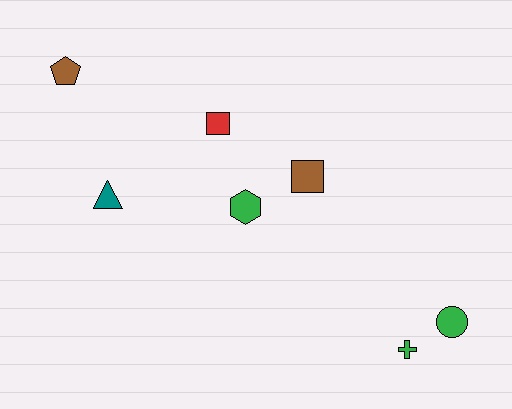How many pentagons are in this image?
There is 1 pentagon.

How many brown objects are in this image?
There are 2 brown objects.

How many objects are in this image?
There are 7 objects.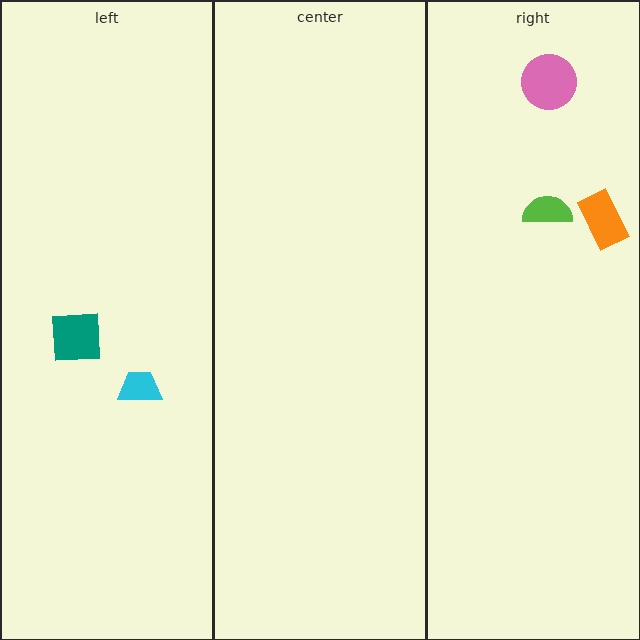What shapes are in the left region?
The teal square, the cyan trapezoid.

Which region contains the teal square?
The left region.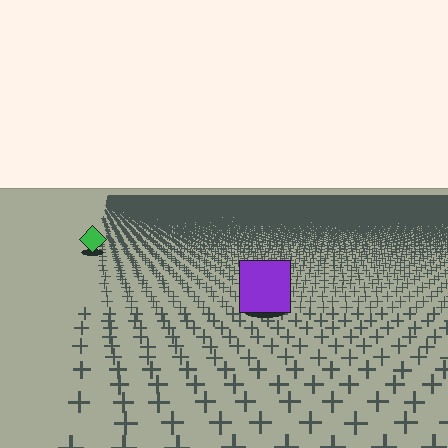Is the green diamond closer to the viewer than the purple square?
No. The purple square is closer — you can tell from the texture gradient: the ground texture is coarser near it.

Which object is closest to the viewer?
The purple square is closest. The texture marks near it are larger and more spread out.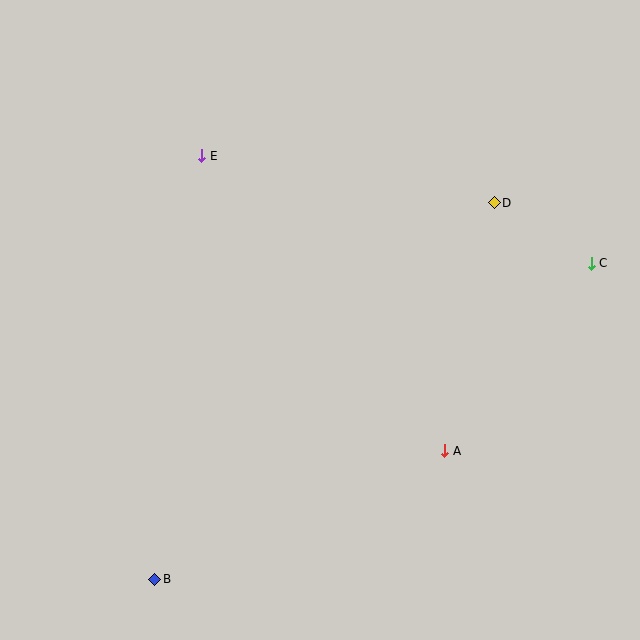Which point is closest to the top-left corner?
Point E is closest to the top-left corner.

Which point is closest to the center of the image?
Point A at (445, 451) is closest to the center.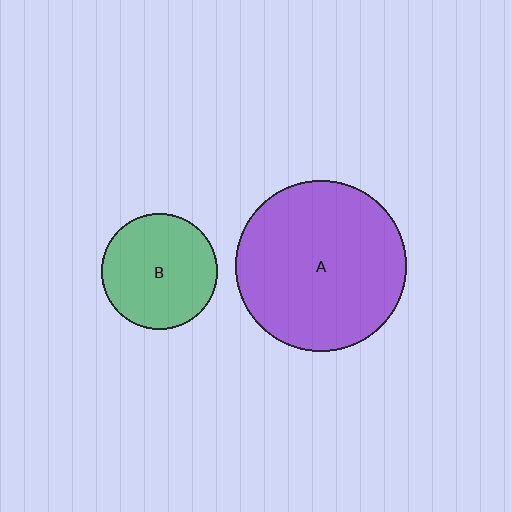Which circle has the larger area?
Circle A (purple).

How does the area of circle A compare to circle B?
Approximately 2.2 times.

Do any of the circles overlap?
No, none of the circles overlap.